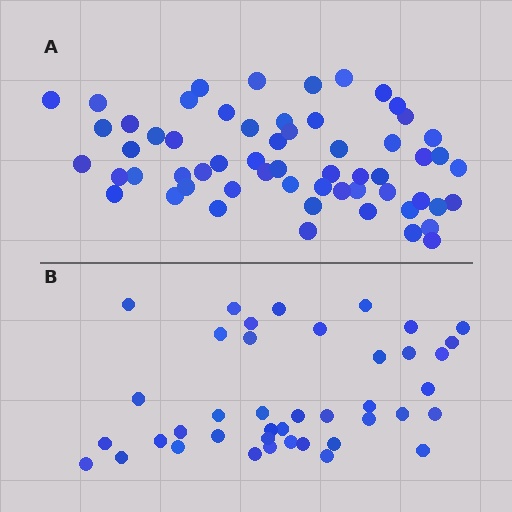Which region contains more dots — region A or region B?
Region A (the top region) has more dots.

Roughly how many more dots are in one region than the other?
Region A has approximately 20 more dots than region B.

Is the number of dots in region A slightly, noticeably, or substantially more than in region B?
Region A has noticeably more, but not dramatically so. The ratio is roughly 1.4 to 1.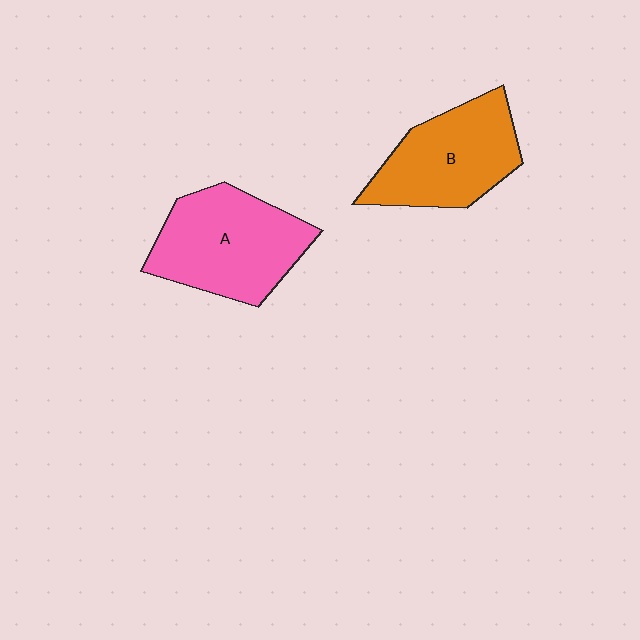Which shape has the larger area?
Shape A (pink).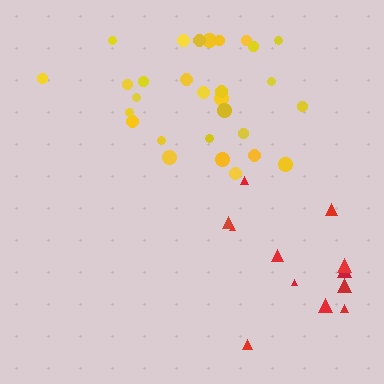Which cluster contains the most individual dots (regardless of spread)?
Yellow (29).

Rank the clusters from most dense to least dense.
yellow, red.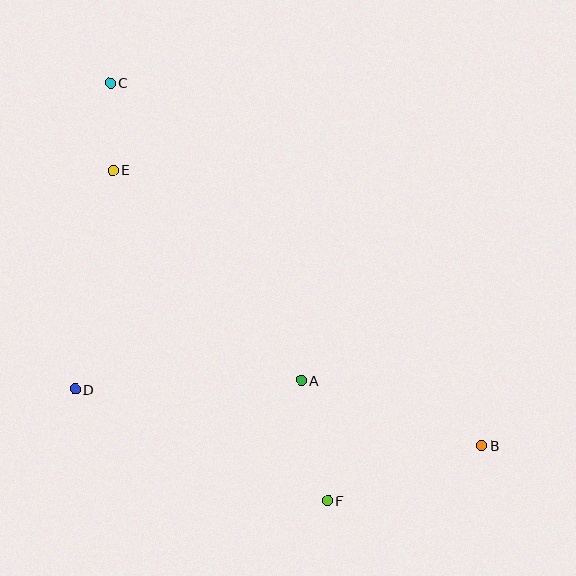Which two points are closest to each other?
Points C and E are closest to each other.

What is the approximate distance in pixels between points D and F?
The distance between D and F is approximately 276 pixels.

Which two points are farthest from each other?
Points B and C are farthest from each other.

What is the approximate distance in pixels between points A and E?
The distance between A and E is approximately 282 pixels.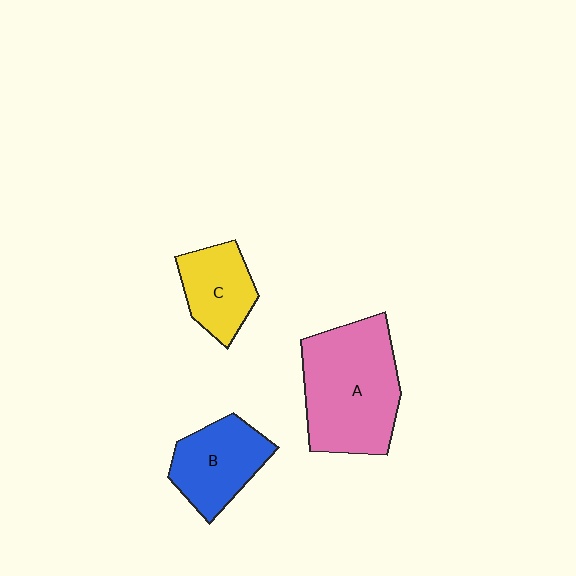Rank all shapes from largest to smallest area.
From largest to smallest: A (pink), B (blue), C (yellow).